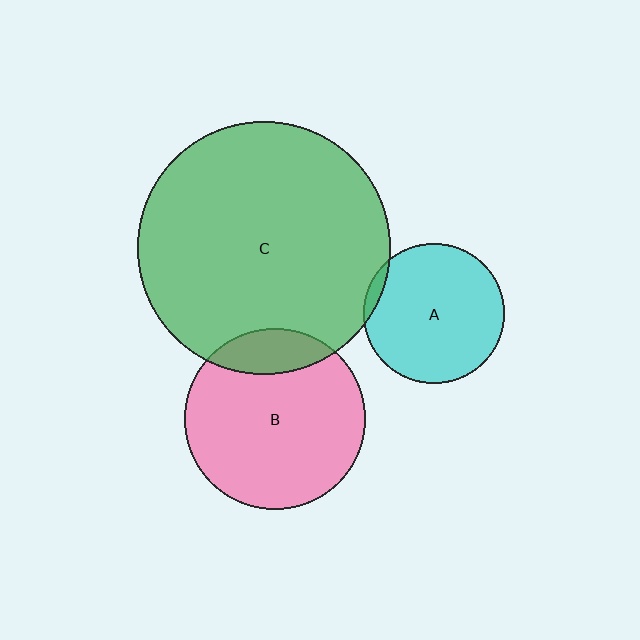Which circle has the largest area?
Circle C (green).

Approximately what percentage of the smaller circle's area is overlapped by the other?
Approximately 15%.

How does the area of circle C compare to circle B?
Approximately 2.0 times.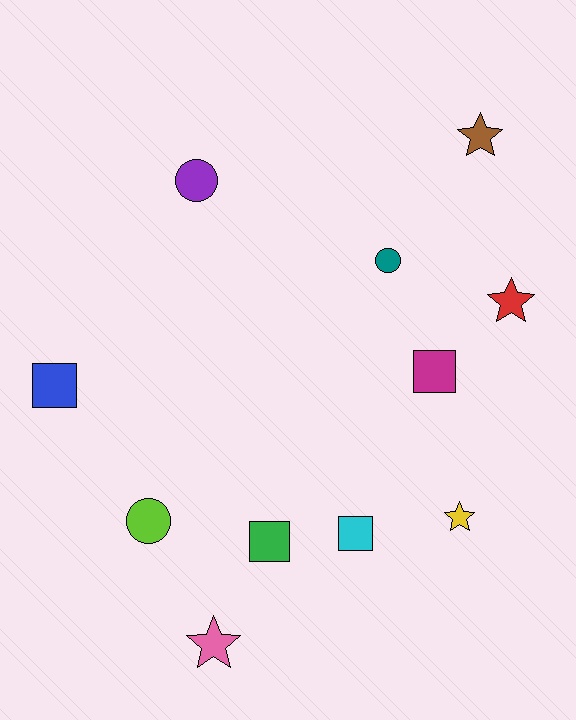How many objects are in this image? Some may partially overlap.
There are 11 objects.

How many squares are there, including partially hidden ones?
There are 4 squares.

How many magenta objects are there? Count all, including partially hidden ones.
There is 1 magenta object.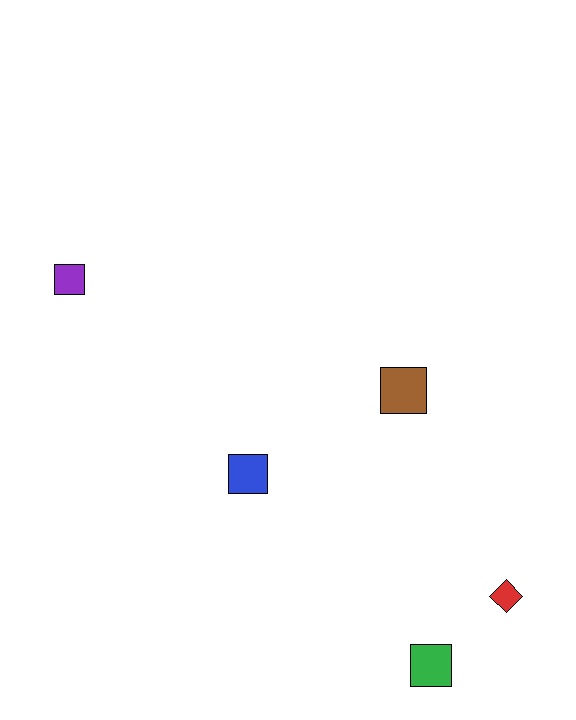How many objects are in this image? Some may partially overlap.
There are 5 objects.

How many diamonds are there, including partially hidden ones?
There is 1 diamond.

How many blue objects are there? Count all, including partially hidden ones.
There is 1 blue object.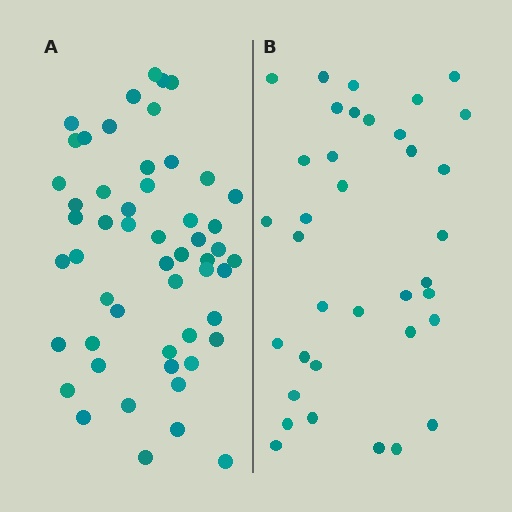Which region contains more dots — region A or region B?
Region A (the left region) has more dots.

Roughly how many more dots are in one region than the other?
Region A has approximately 15 more dots than region B.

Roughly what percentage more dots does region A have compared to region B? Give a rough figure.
About 45% more.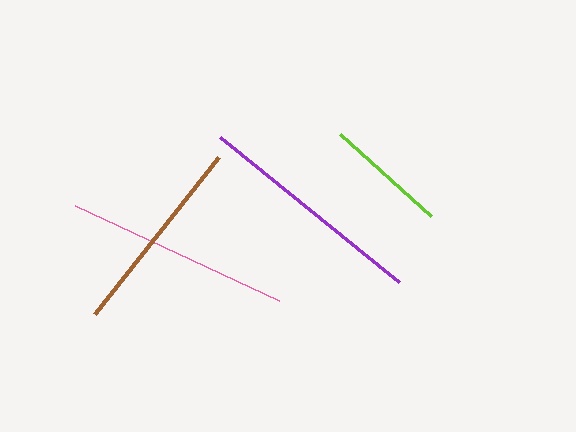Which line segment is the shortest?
The lime line is the shortest at approximately 122 pixels.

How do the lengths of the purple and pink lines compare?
The purple and pink lines are approximately the same length.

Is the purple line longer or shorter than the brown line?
The purple line is longer than the brown line.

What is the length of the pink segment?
The pink segment is approximately 225 pixels long.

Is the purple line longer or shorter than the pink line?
The purple line is longer than the pink line.